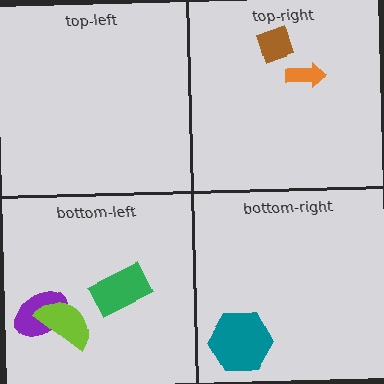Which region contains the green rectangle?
The bottom-left region.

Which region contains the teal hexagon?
The bottom-right region.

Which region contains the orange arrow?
The top-right region.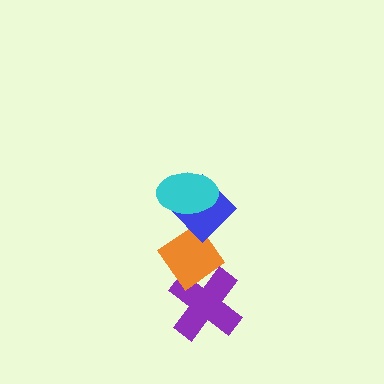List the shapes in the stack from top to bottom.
From top to bottom: the cyan ellipse, the blue diamond, the orange diamond, the purple cross.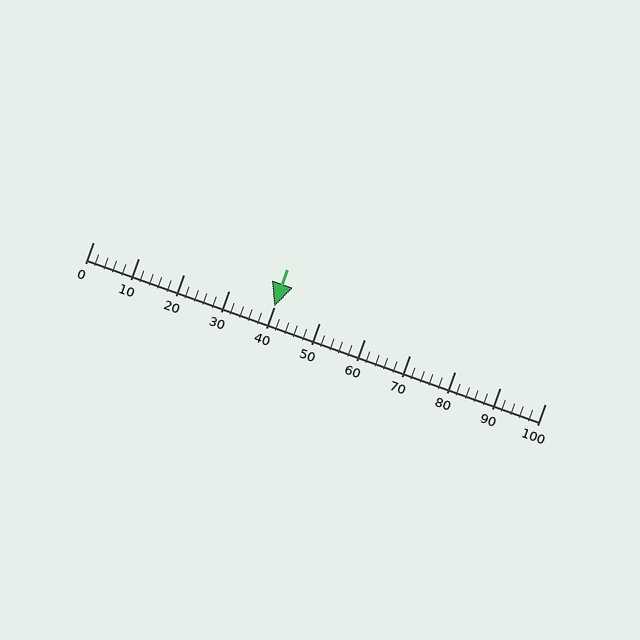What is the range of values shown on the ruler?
The ruler shows values from 0 to 100.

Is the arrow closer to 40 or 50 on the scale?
The arrow is closer to 40.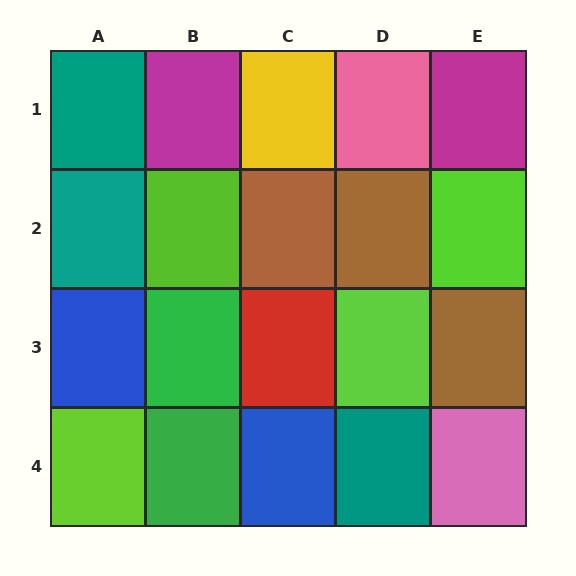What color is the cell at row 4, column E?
Pink.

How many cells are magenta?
2 cells are magenta.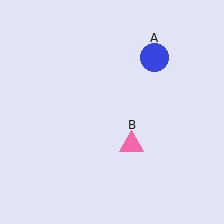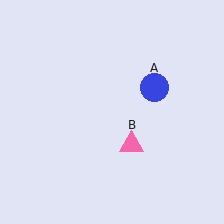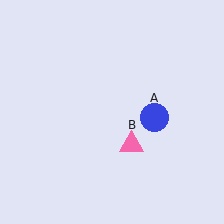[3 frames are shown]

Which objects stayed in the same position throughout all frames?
Pink triangle (object B) remained stationary.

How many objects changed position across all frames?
1 object changed position: blue circle (object A).